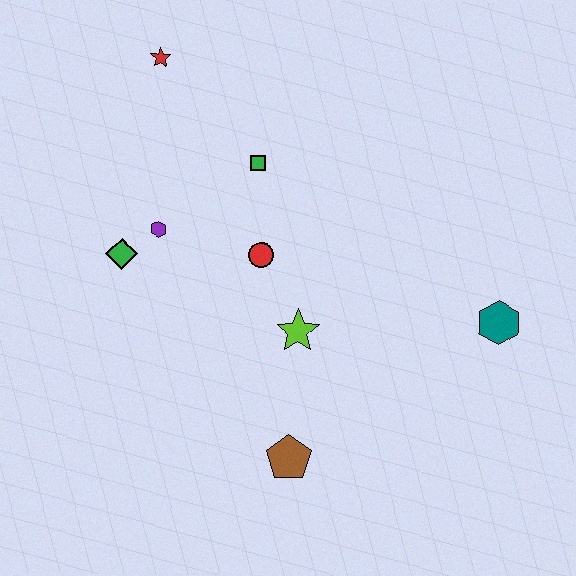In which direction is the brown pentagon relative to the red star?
The brown pentagon is below the red star.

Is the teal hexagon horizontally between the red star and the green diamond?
No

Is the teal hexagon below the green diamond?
Yes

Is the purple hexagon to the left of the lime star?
Yes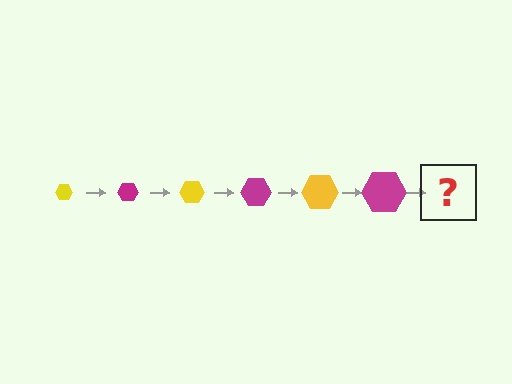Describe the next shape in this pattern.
It should be a yellow hexagon, larger than the previous one.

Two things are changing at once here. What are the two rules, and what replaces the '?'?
The two rules are that the hexagon grows larger each step and the color cycles through yellow and magenta. The '?' should be a yellow hexagon, larger than the previous one.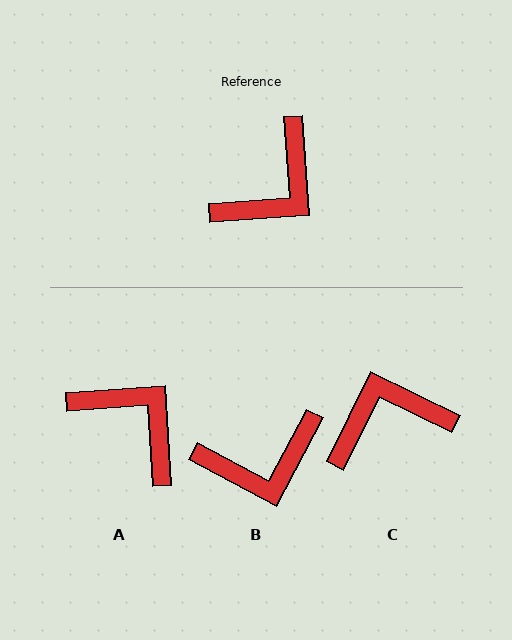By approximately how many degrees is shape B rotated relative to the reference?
Approximately 32 degrees clockwise.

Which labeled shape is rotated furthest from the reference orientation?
C, about 150 degrees away.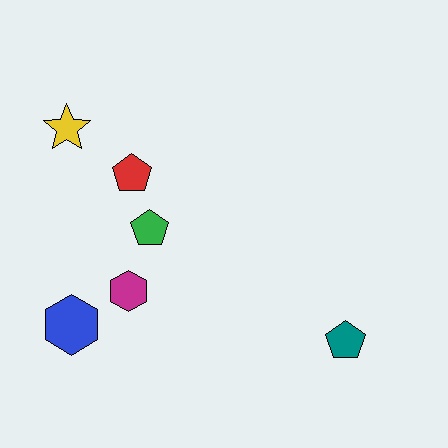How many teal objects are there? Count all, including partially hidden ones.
There is 1 teal object.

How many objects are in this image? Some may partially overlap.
There are 6 objects.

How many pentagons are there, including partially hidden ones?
There are 3 pentagons.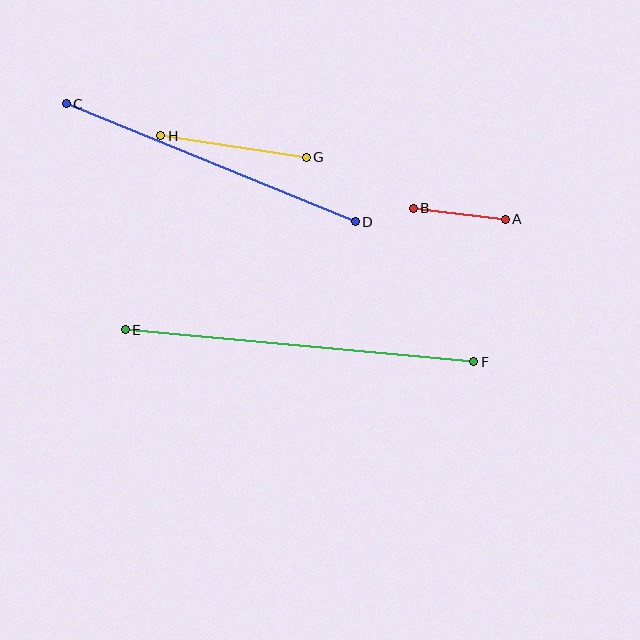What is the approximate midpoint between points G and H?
The midpoint is at approximately (234, 147) pixels.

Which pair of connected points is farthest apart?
Points E and F are farthest apart.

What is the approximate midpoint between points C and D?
The midpoint is at approximately (211, 163) pixels.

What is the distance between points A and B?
The distance is approximately 92 pixels.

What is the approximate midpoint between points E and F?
The midpoint is at approximately (299, 346) pixels.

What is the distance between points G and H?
The distance is approximately 147 pixels.